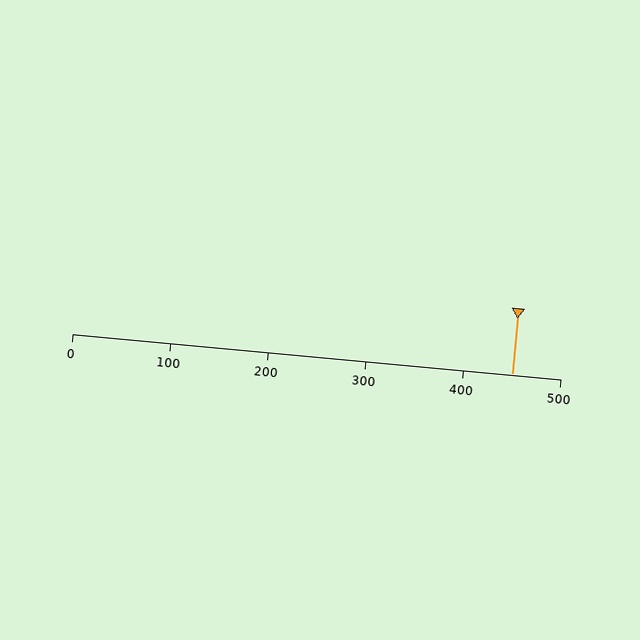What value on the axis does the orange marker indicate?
The marker indicates approximately 450.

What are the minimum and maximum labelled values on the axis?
The axis runs from 0 to 500.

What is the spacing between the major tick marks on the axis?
The major ticks are spaced 100 apart.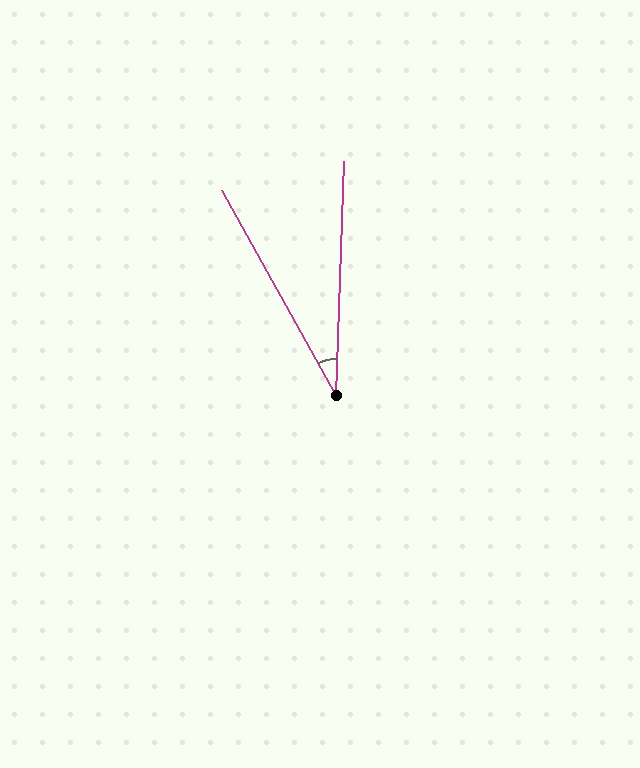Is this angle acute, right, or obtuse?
It is acute.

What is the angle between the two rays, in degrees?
Approximately 31 degrees.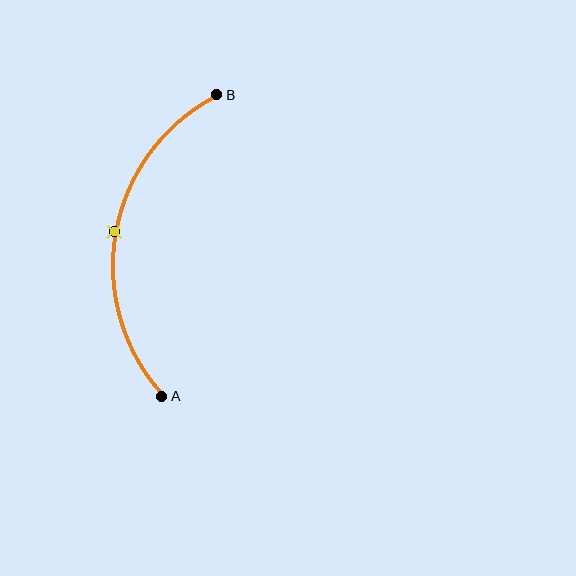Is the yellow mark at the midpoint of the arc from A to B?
Yes. The yellow mark lies on the arc at equal arc-length from both A and B — it is the arc midpoint.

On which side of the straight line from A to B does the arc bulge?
The arc bulges to the left of the straight line connecting A and B.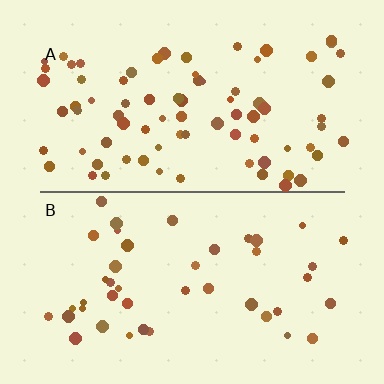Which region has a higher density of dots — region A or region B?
A (the top).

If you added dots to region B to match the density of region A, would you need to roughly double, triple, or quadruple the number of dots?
Approximately double.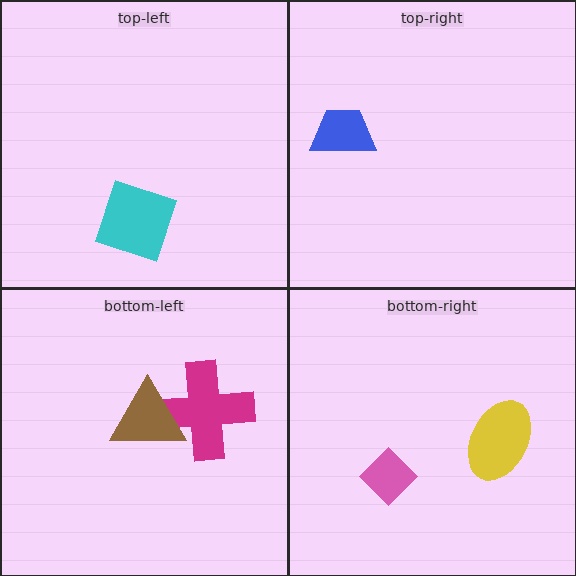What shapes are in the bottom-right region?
The pink diamond, the yellow ellipse.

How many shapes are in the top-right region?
1.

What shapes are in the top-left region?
The cyan square.